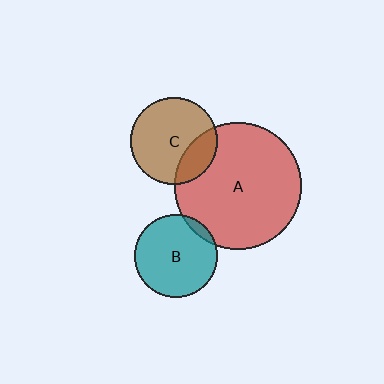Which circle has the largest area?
Circle A (red).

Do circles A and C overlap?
Yes.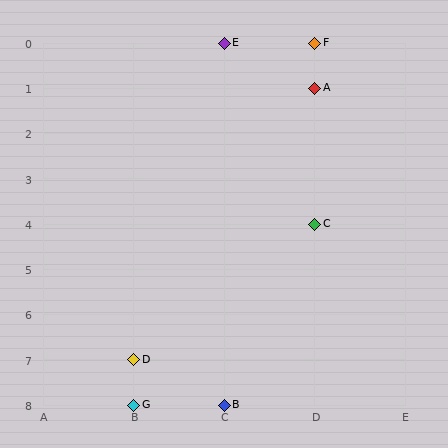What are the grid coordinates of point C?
Point C is at grid coordinates (D, 4).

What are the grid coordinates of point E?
Point E is at grid coordinates (C, 0).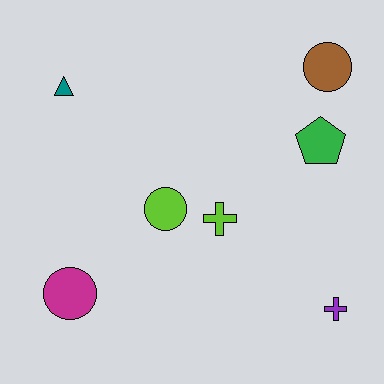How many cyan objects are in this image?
There are no cyan objects.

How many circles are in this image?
There are 3 circles.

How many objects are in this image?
There are 7 objects.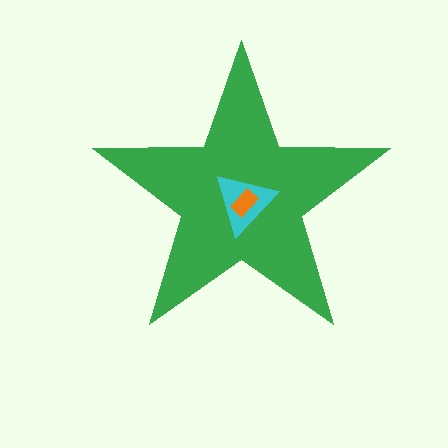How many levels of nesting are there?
3.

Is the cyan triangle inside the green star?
Yes.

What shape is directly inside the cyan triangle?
The orange rectangle.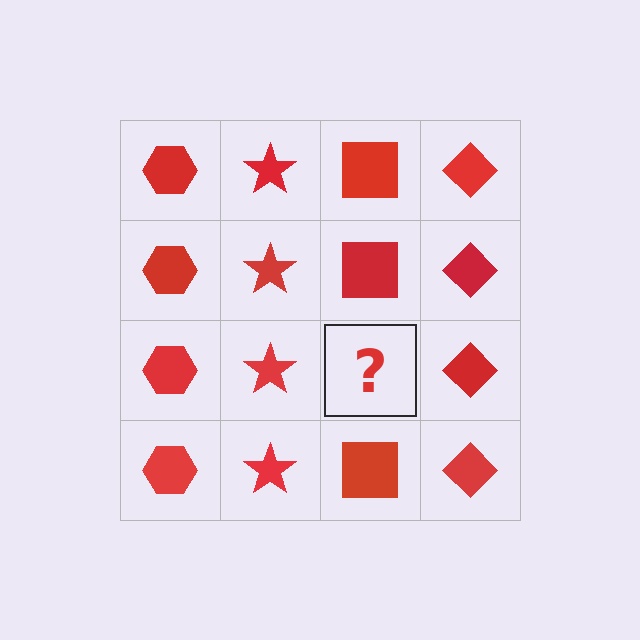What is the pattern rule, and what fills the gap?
The rule is that each column has a consistent shape. The gap should be filled with a red square.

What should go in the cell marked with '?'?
The missing cell should contain a red square.